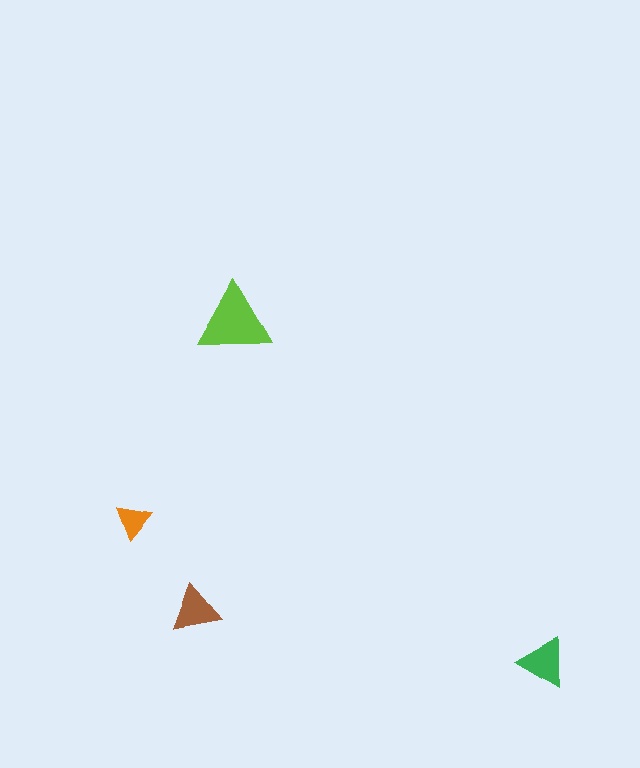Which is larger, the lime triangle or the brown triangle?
The lime one.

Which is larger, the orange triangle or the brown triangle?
The brown one.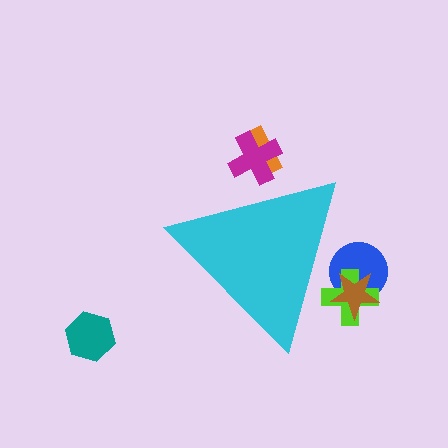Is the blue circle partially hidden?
Yes, the blue circle is partially hidden behind the cyan triangle.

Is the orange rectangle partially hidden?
Yes, the orange rectangle is partially hidden behind the cyan triangle.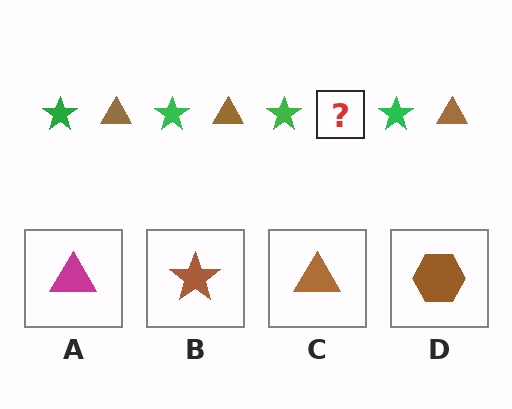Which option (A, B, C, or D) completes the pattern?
C.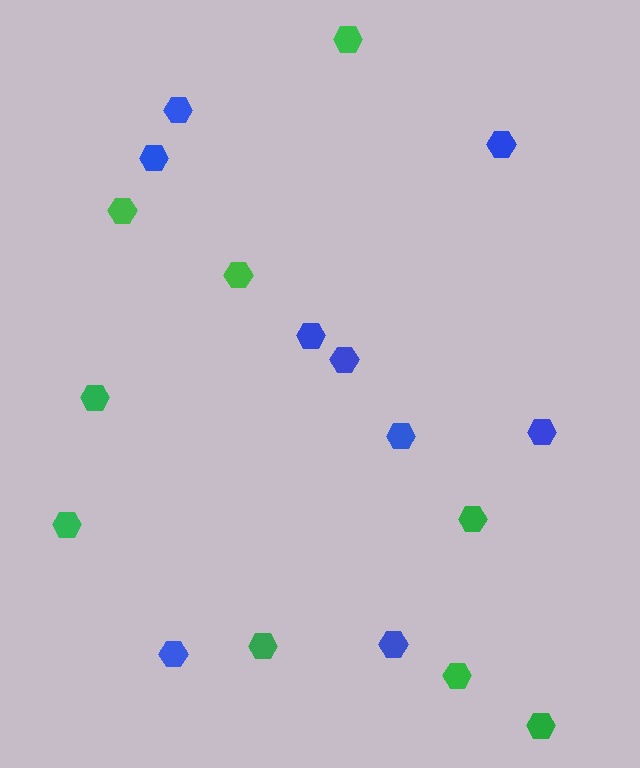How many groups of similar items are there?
There are 2 groups: one group of green hexagons (9) and one group of blue hexagons (9).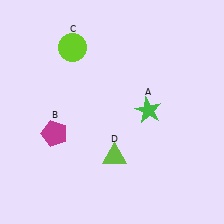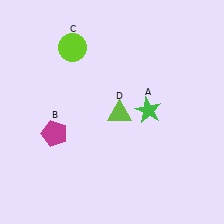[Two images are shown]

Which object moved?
The lime triangle (D) moved up.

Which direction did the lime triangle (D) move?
The lime triangle (D) moved up.